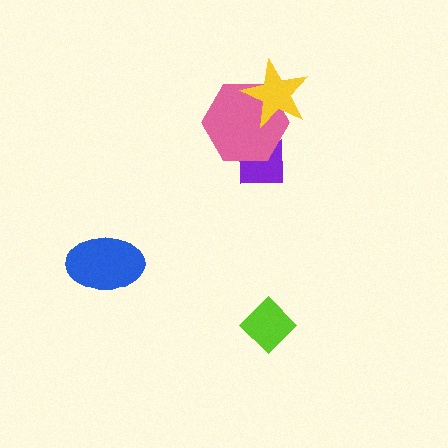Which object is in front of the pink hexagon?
The yellow star is in front of the pink hexagon.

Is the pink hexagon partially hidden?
Yes, it is partially covered by another shape.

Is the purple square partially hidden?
Yes, it is partially covered by another shape.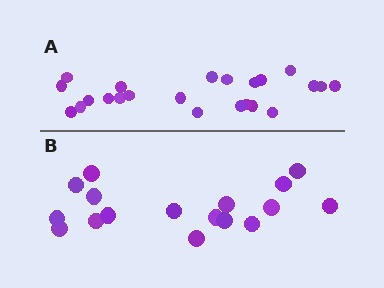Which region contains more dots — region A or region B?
Region A (the top region) has more dots.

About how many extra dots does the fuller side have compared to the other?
Region A has about 6 more dots than region B.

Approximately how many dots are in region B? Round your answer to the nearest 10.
About 20 dots. (The exact count is 17, which rounds to 20.)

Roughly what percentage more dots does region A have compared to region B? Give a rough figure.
About 35% more.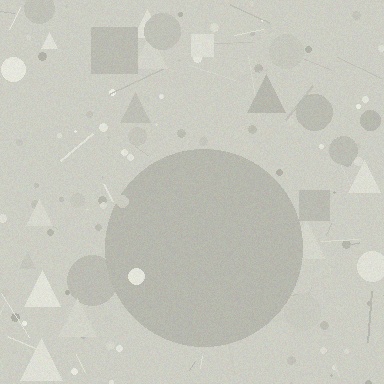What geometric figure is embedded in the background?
A circle is embedded in the background.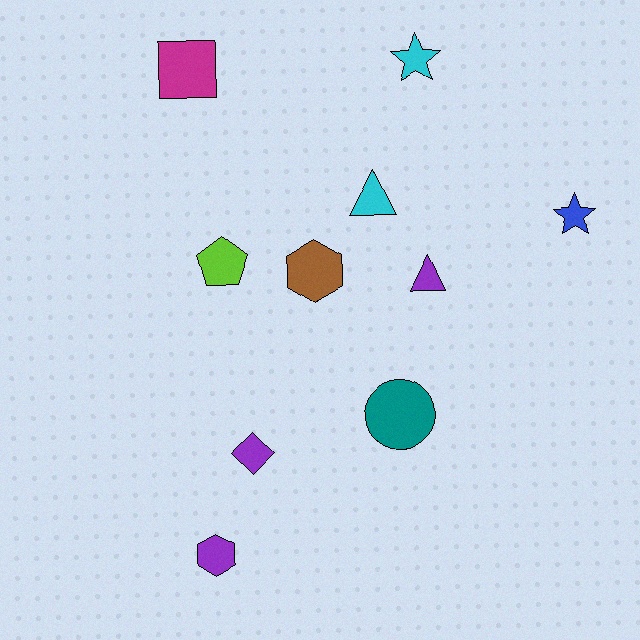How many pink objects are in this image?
There are no pink objects.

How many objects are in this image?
There are 10 objects.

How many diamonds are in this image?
There is 1 diamond.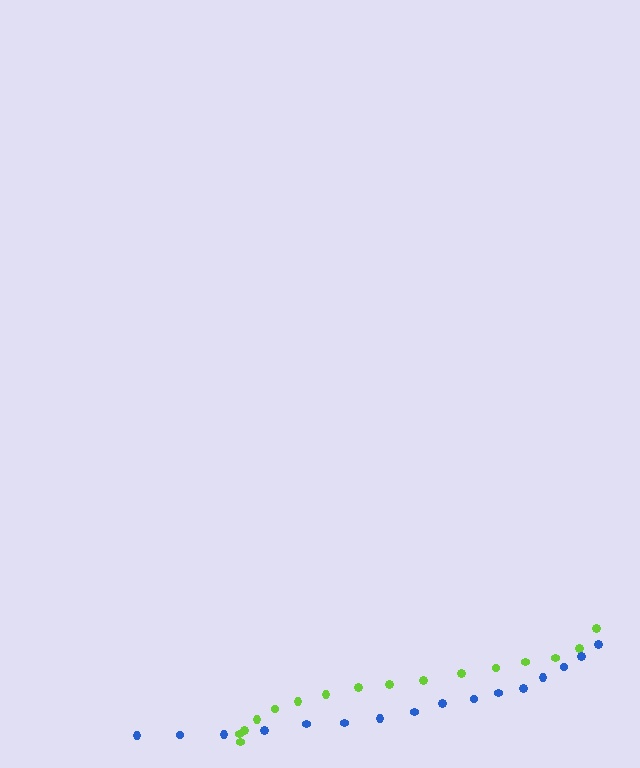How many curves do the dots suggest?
There are 2 distinct paths.